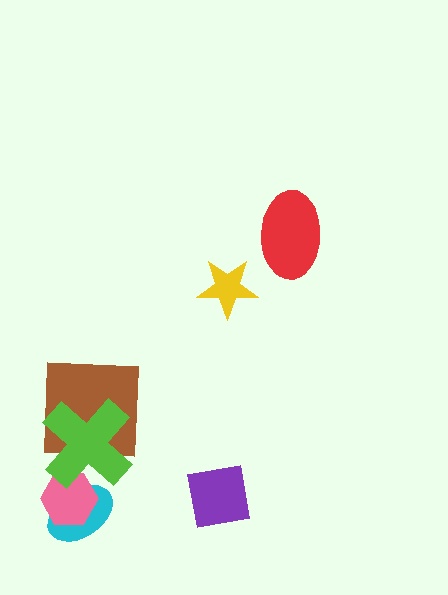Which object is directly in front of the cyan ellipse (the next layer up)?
The pink hexagon is directly in front of the cyan ellipse.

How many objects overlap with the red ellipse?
0 objects overlap with the red ellipse.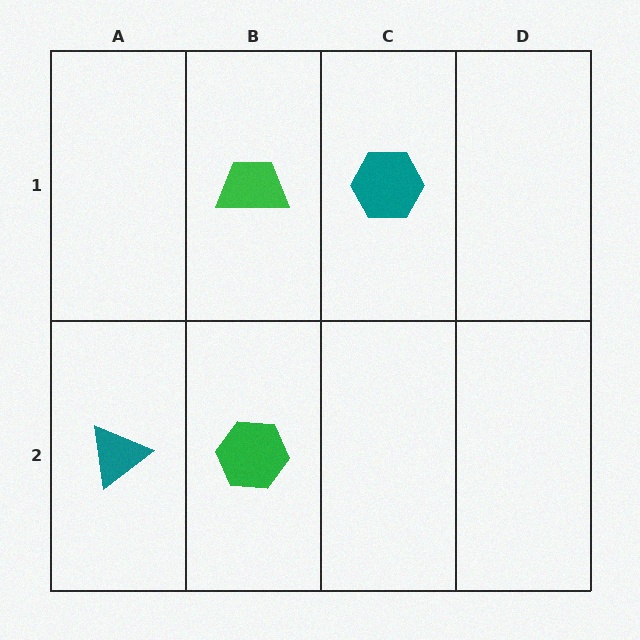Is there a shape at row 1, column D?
No, that cell is empty.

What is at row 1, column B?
A green trapezoid.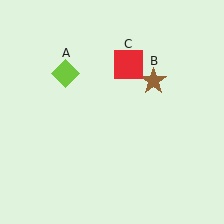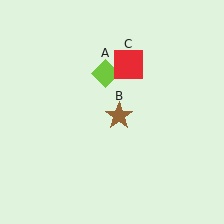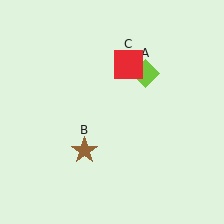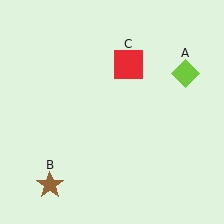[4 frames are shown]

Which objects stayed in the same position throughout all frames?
Red square (object C) remained stationary.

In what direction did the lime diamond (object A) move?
The lime diamond (object A) moved right.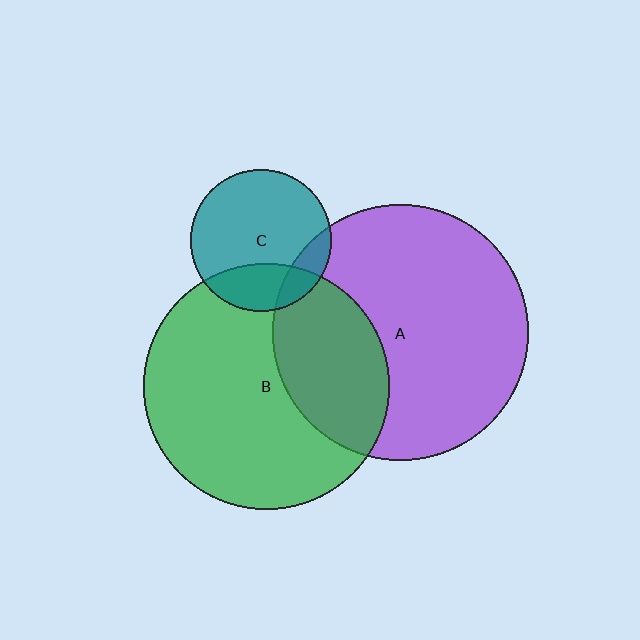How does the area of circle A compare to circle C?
Approximately 3.3 times.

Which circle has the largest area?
Circle A (purple).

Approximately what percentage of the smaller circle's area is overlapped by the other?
Approximately 25%.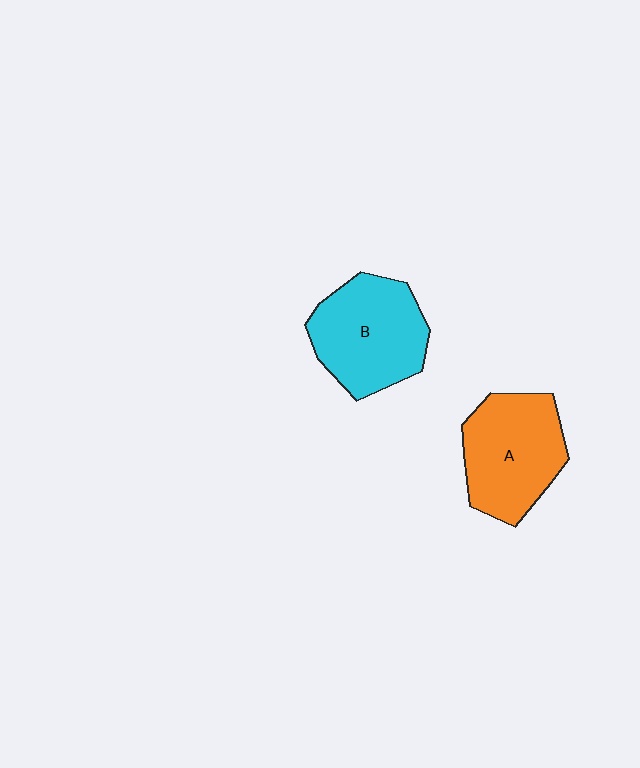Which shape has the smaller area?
Shape A (orange).